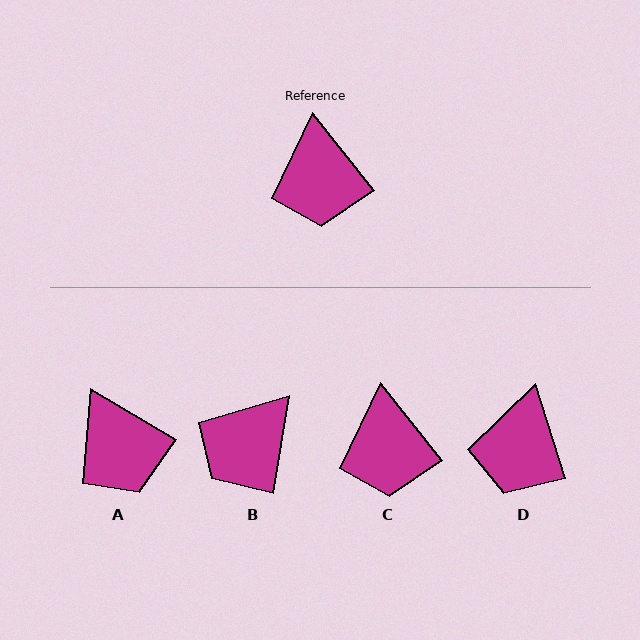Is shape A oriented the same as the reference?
No, it is off by about 21 degrees.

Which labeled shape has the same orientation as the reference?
C.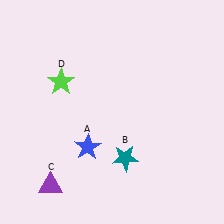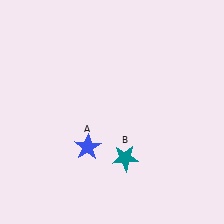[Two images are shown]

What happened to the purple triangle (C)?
The purple triangle (C) was removed in Image 2. It was in the bottom-left area of Image 1.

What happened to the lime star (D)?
The lime star (D) was removed in Image 2. It was in the top-left area of Image 1.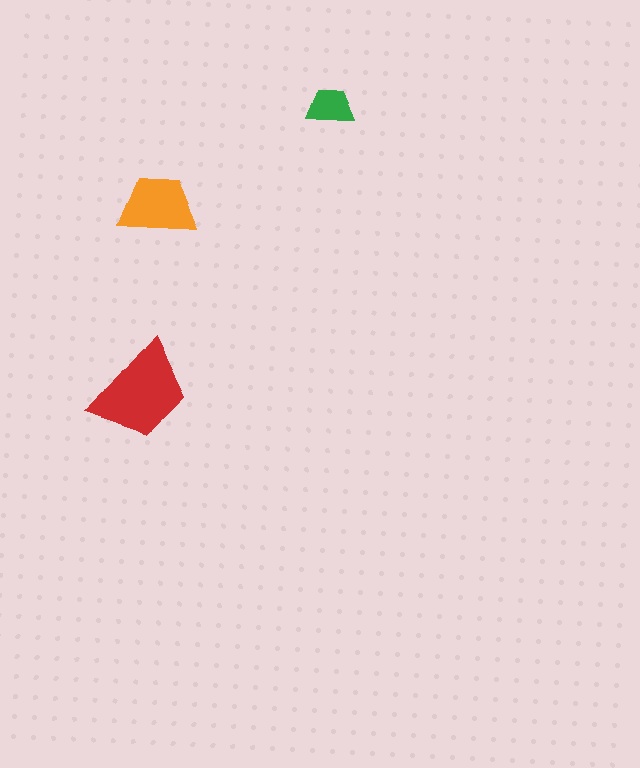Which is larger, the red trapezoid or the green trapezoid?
The red one.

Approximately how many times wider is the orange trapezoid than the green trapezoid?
About 1.5 times wider.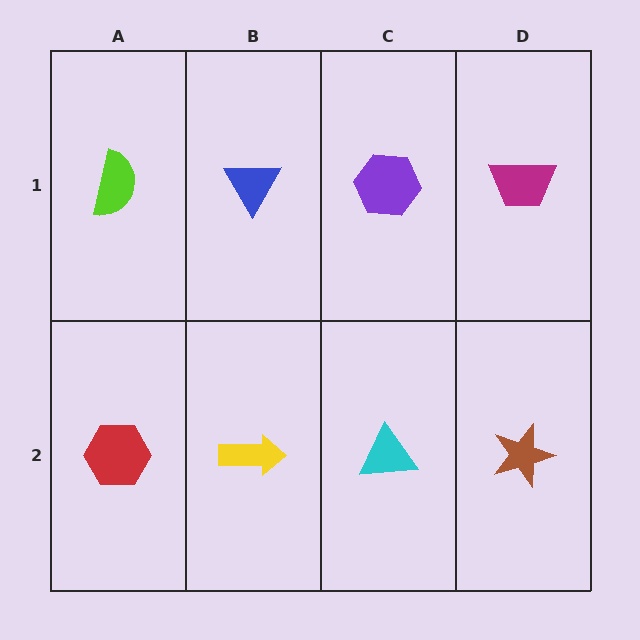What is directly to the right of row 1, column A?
A blue triangle.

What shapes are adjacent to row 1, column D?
A brown star (row 2, column D), a purple hexagon (row 1, column C).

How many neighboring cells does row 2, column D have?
2.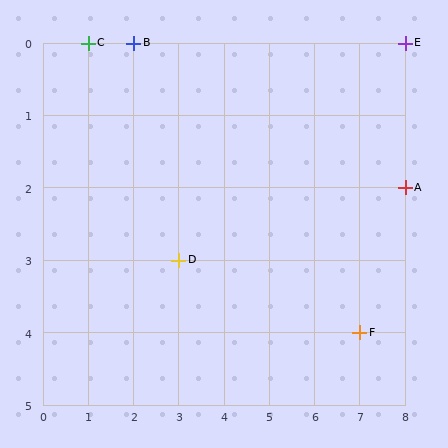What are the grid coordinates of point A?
Point A is at grid coordinates (8, 2).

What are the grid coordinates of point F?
Point F is at grid coordinates (7, 4).